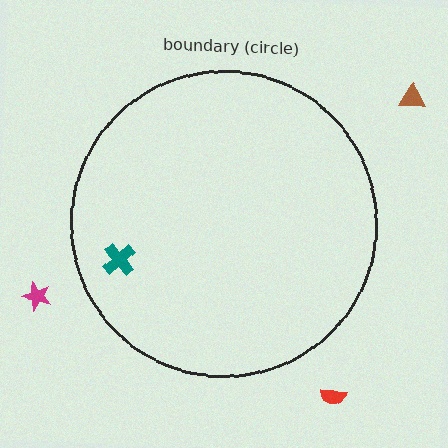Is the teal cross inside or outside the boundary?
Inside.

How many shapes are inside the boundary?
1 inside, 3 outside.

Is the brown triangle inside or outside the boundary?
Outside.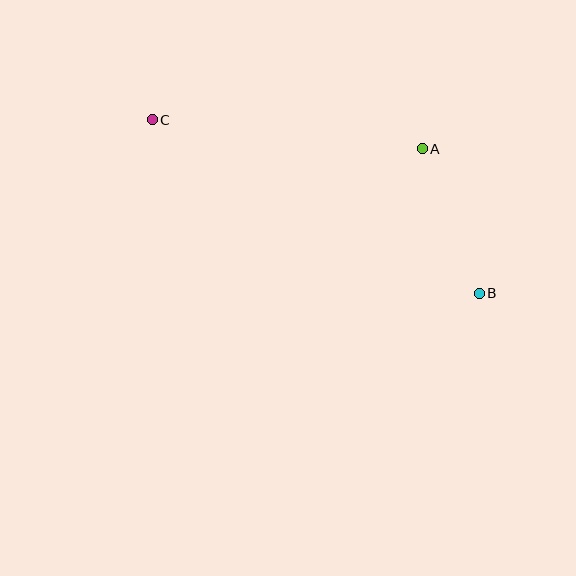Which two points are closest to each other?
Points A and B are closest to each other.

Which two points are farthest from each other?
Points B and C are farthest from each other.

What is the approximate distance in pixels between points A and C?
The distance between A and C is approximately 272 pixels.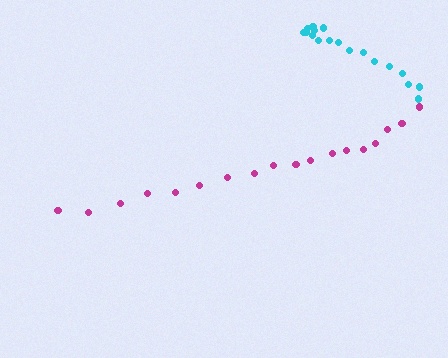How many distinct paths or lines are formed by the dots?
There are 2 distinct paths.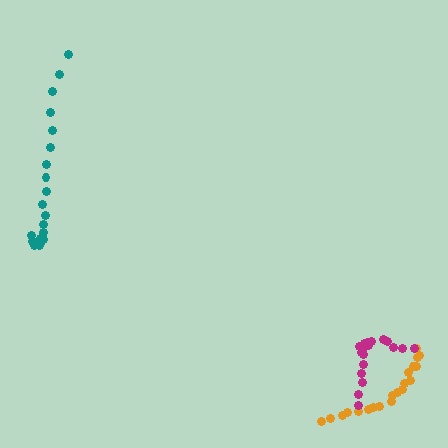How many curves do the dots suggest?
There are 3 distinct paths.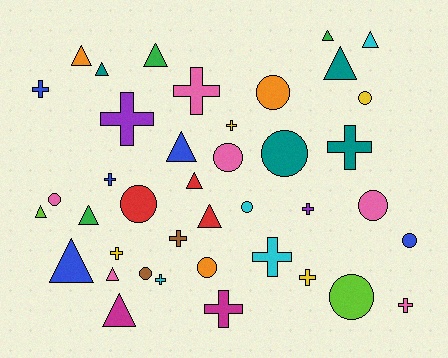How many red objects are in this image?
There are 3 red objects.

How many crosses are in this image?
There are 14 crosses.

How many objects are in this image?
There are 40 objects.